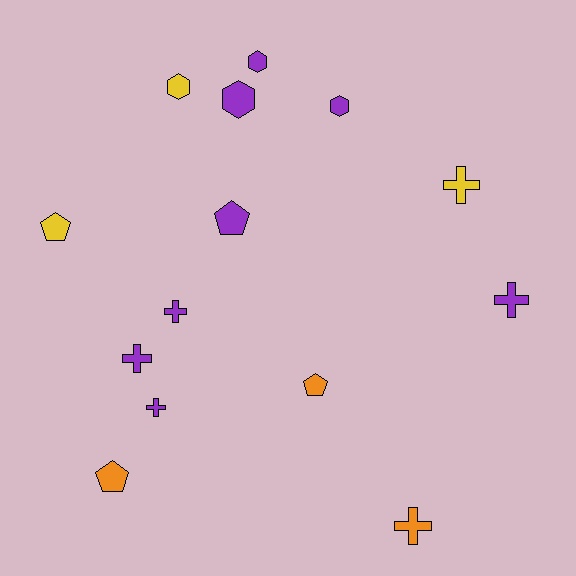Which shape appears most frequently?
Cross, with 6 objects.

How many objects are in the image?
There are 14 objects.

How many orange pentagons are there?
There are 2 orange pentagons.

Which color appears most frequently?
Purple, with 8 objects.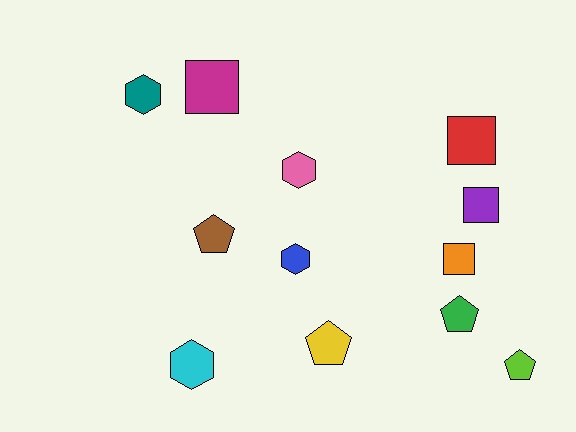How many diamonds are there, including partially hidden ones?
There are no diamonds.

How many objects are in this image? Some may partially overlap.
There are 12 objects.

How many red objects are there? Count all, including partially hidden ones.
There is 1 red object.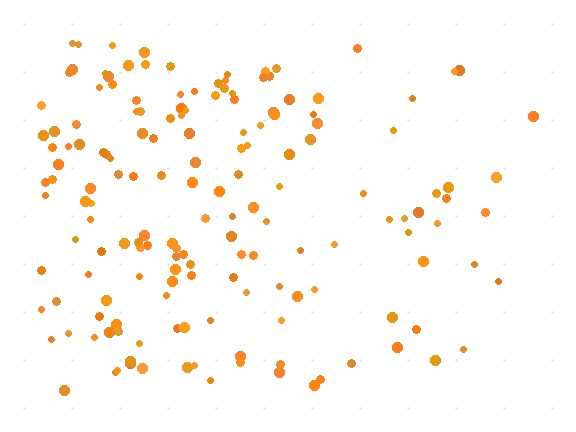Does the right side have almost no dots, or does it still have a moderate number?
Still a moderate number, just noticeably fewer than the left.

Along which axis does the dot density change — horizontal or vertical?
Horizontal.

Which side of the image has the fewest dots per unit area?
The right.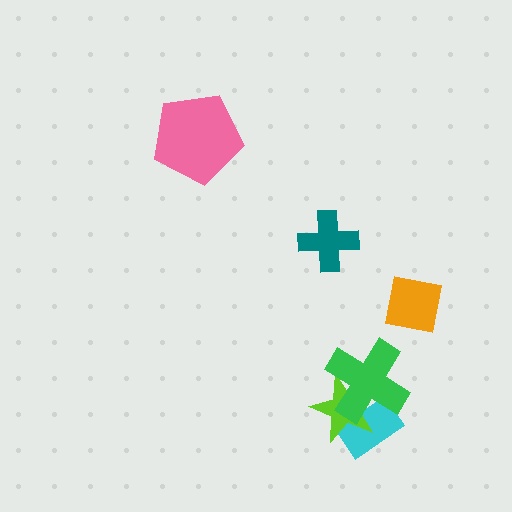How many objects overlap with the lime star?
2 objects overlap with the lime star.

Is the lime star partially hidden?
Yes, it is partially covered by another shape.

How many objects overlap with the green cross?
2 objects overlap with the green cross.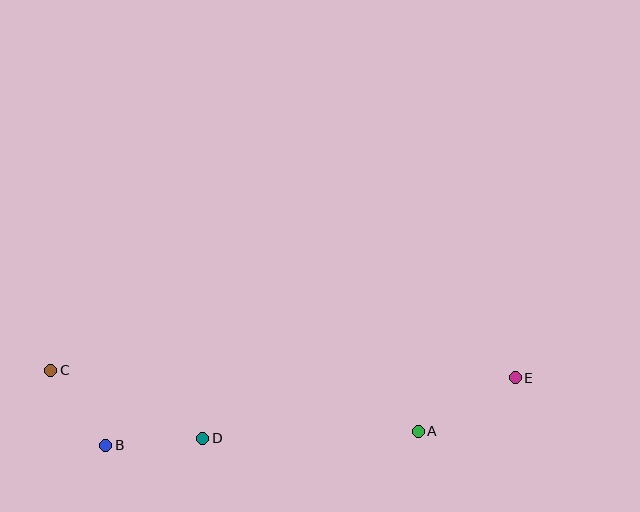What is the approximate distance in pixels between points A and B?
The distance between A and B is approximately 313 pixels.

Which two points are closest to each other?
Points B and C are closest to each other.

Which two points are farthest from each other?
Points C and E are farthest from each other.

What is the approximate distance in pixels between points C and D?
The distance between C and D is approximately 166 pixels.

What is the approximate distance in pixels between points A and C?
The distance between A and C is approximately 373 pixels.